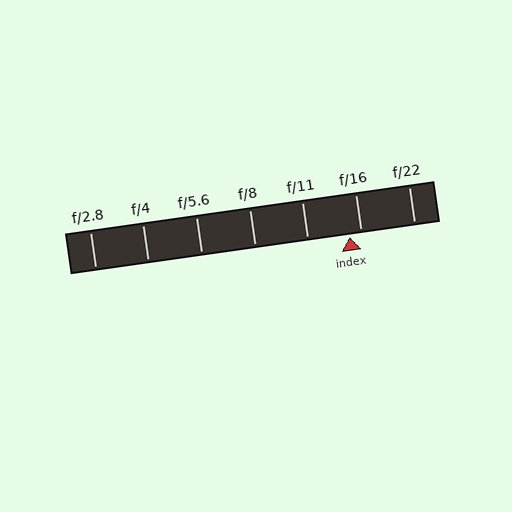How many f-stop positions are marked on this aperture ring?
There are 7 f-stop positions marked.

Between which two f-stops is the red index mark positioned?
The index mark is between f/11 and f/16.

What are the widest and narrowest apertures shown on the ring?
The widest aperture shown is f/2.8 and the narrowest is f/22.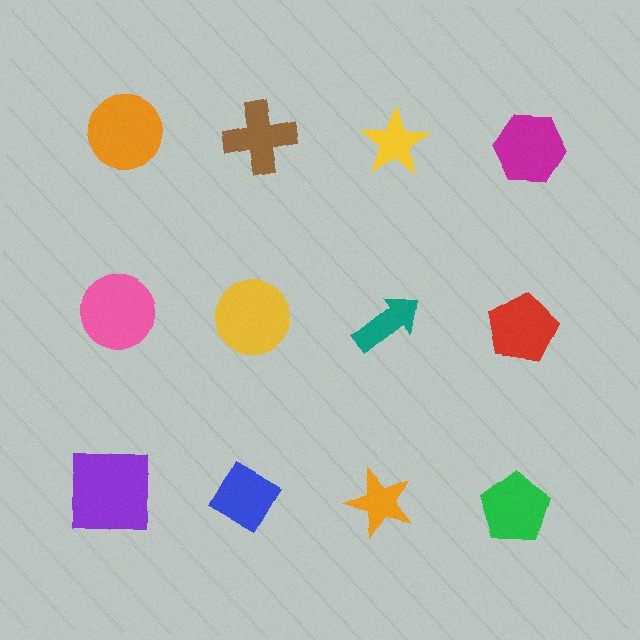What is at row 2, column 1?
A pink circle.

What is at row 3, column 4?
A green pentagon.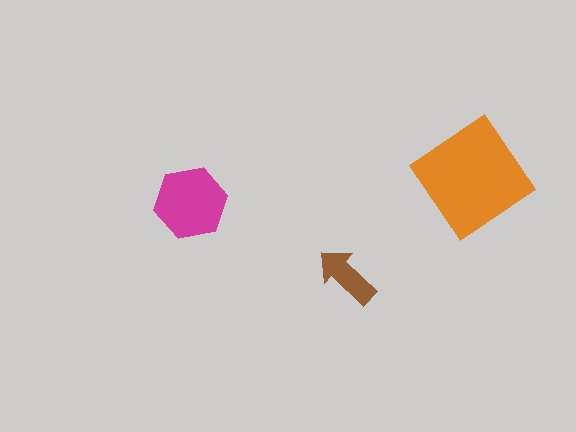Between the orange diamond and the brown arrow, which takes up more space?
The orange diamond.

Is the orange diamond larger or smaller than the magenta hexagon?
Larger.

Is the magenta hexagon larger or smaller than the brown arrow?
Larger.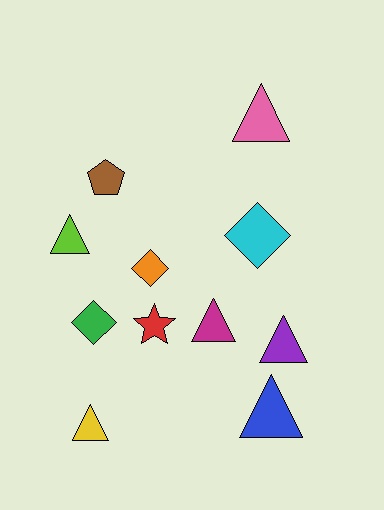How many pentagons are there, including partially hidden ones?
There is 1 pentagon.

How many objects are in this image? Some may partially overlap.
There are 11 objects.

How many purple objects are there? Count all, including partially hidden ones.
There is 1 purple object.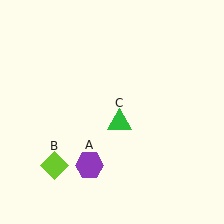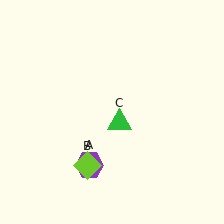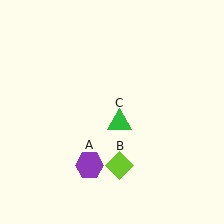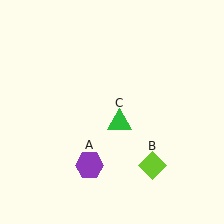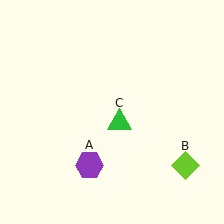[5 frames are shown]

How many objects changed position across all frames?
1 object changed position: lime diamond (object B).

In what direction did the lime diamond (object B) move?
The lime diamond (object B) moved right.